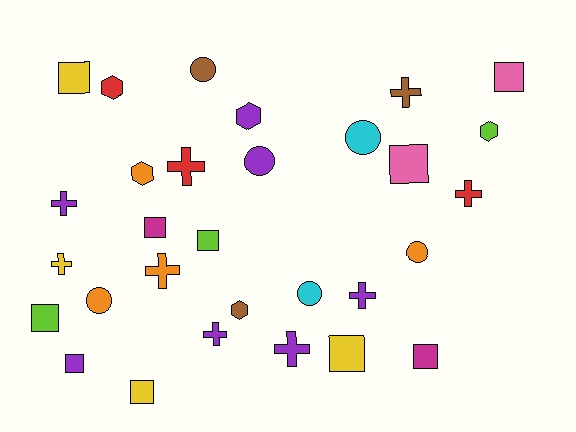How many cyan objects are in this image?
There are 2 cyan objects.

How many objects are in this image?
There are 30 objects.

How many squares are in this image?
There are 10 squares.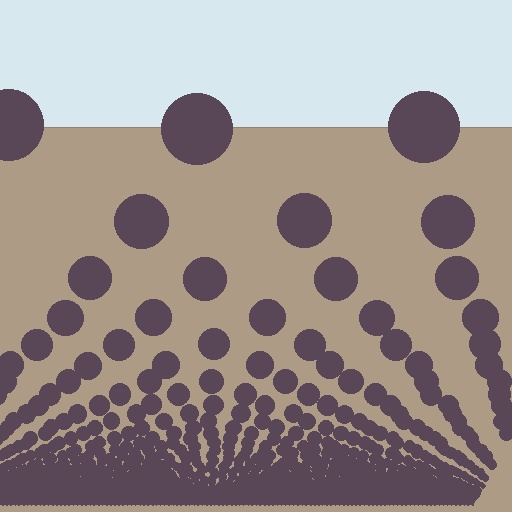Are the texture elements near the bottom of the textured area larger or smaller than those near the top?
Smaller. The gradient is inverted — elements near the bottom are smaller and denser.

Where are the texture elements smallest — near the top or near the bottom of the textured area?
Near the bottom.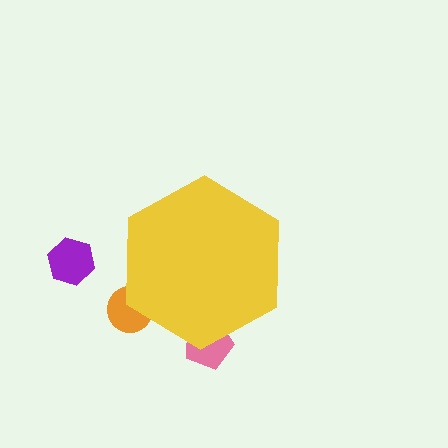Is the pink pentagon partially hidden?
Yes, the pink pentagon is partially hidden behind the yellow hexagon.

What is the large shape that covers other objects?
A yellow hexagon.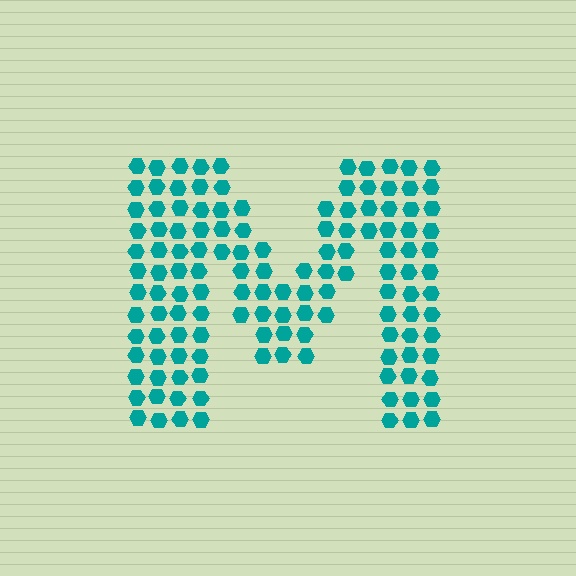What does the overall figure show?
The overall figure shows the letter M.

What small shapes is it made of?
It is made of small hexagons.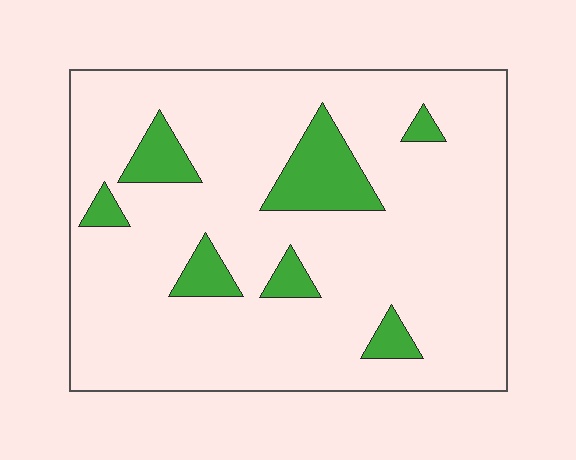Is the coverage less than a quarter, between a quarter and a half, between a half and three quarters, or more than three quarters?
Less than a quarter.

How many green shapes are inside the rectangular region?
7.